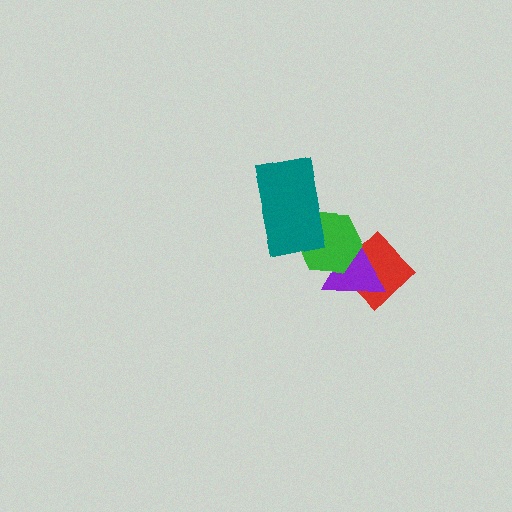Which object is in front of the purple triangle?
The green hexagon is in front of the purple triangle.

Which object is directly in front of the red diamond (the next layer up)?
The purple triangle is directly in front of the red diamond.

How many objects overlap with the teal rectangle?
1 object overlaps with the teal rectangle.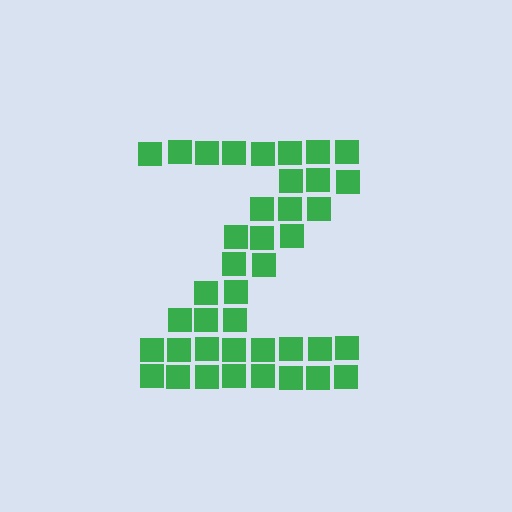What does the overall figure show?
The overall figure shows the letter Z.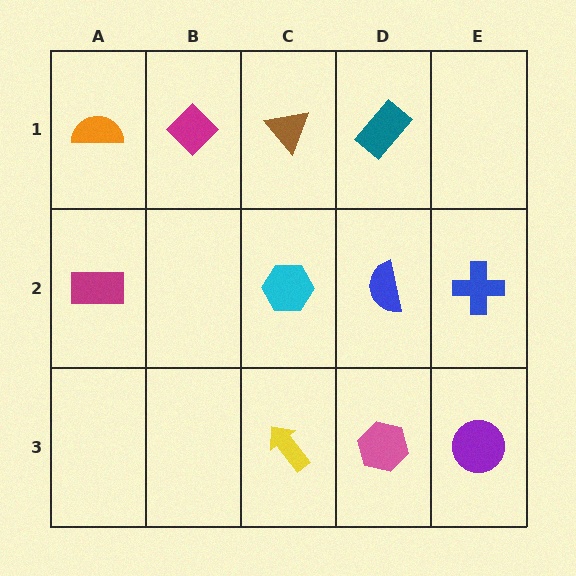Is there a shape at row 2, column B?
No, that cell is empty.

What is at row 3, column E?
A purple circle.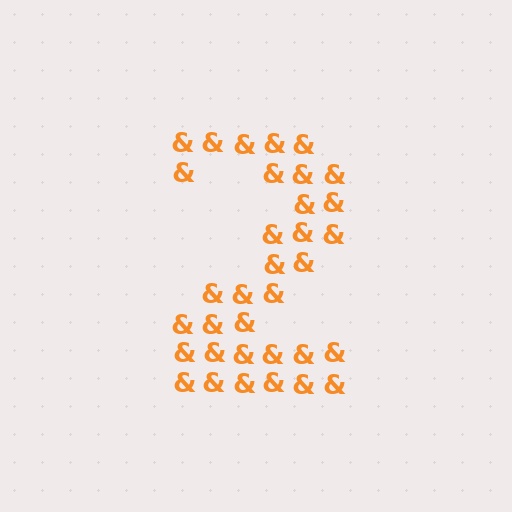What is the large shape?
The large shape is the digit 2.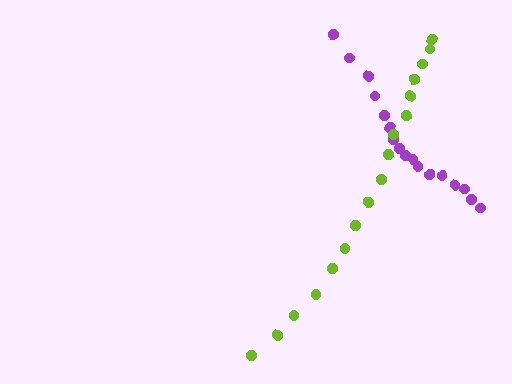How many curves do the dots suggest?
There are 2 distinct paths.